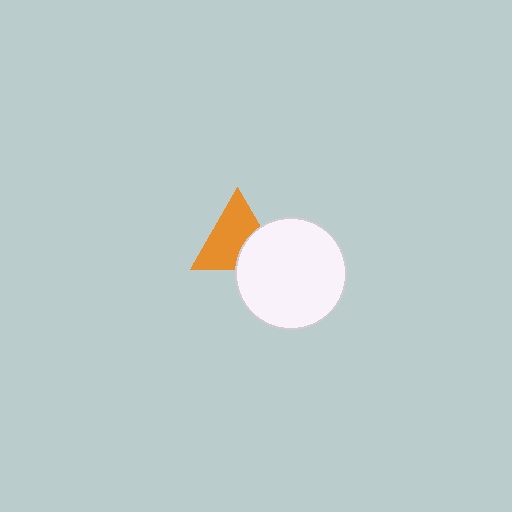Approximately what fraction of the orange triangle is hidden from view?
Roughly 33% of the orange triangle is hidden behind the white circle.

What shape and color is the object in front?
The object in front is a white circle.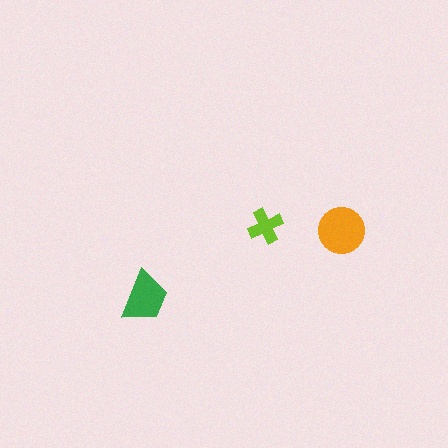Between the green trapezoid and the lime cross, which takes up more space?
The green trapezoid.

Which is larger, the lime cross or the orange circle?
The orange circle.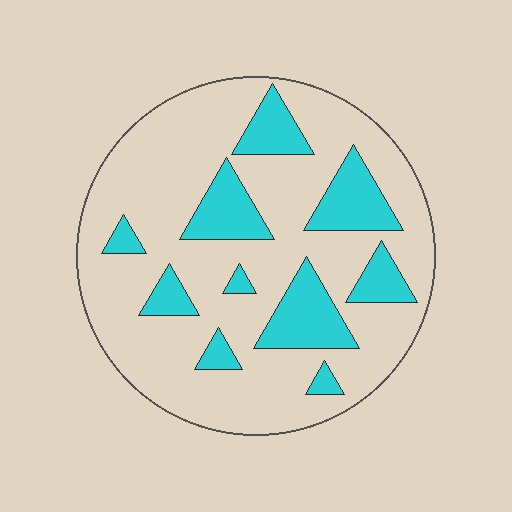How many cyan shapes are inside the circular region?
10.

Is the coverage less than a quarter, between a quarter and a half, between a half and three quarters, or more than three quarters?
Less than a quarter.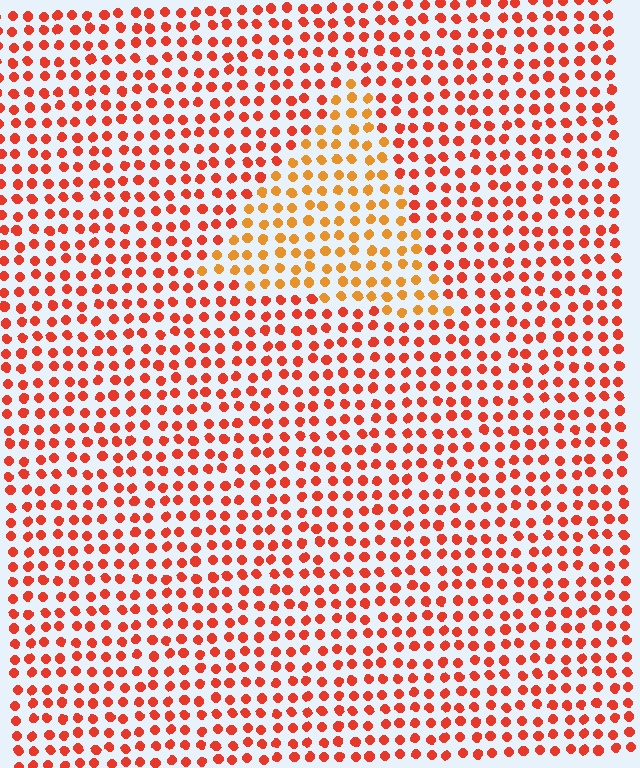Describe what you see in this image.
The image is filled with small red elements in a uniform arrangement. A triangle-shaped region is visible where the elements are tinted to a slightly different hue, forming a subtle color boundary.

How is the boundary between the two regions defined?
The boundary is defined purely by a slight shift in hue (about 29 degrees). Spacing, size, and orientation are identical on both sides.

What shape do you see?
I see a triangle.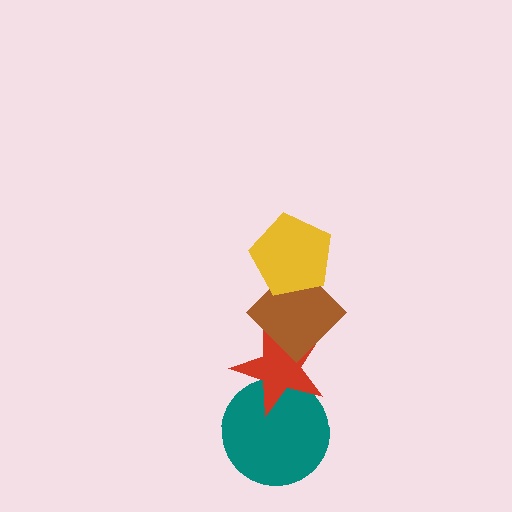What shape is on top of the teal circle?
The red star is on top of the teal circle.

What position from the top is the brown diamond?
The brown diamond is 2nd from the top.